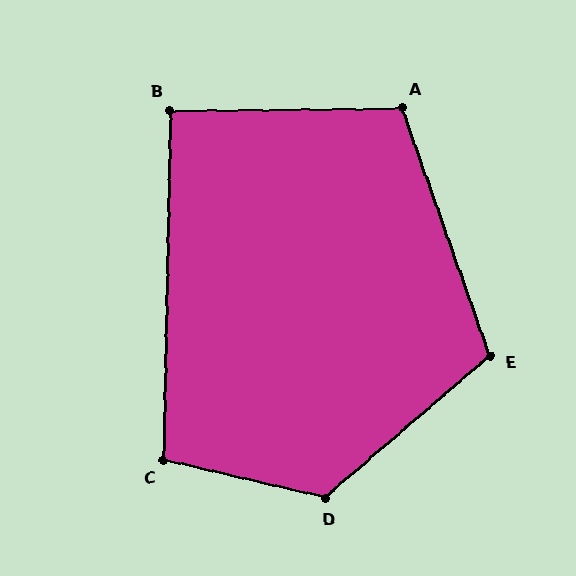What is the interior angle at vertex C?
Approximately 102 degrees (obtuse).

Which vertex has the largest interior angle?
D, at approximately 126 degrees.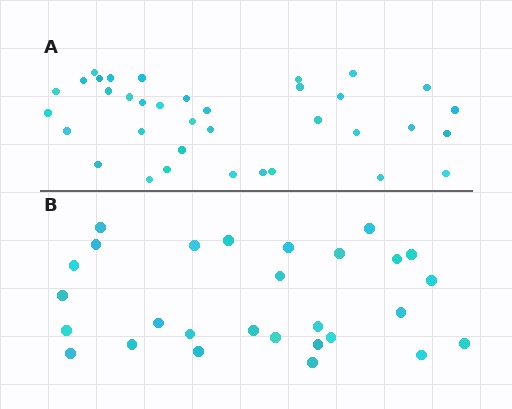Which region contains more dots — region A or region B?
Region A (the top region) has more dots.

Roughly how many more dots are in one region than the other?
Region A has roughly 8 or so more dots than region B.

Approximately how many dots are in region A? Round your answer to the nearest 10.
About 40 dots. (The exact count is 36, which rounds to 40.)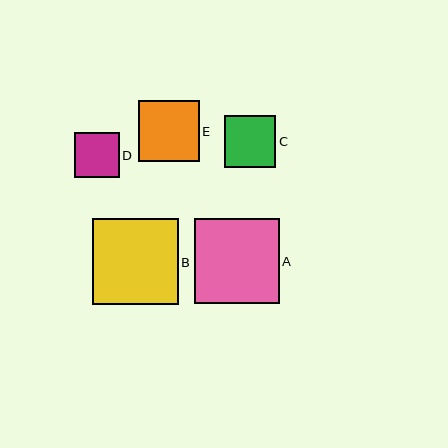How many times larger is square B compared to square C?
Square B is approximately 1.7 times the size of square C.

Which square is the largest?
Square B is the largest with a size of approximately 85 pixels.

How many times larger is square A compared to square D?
Square A is approximately 1.9 times the size of square D.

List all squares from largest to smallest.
From largest to smallest: B, A, E, C, D.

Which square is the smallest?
Square D is the smallest with a size of approximately 45 pixels.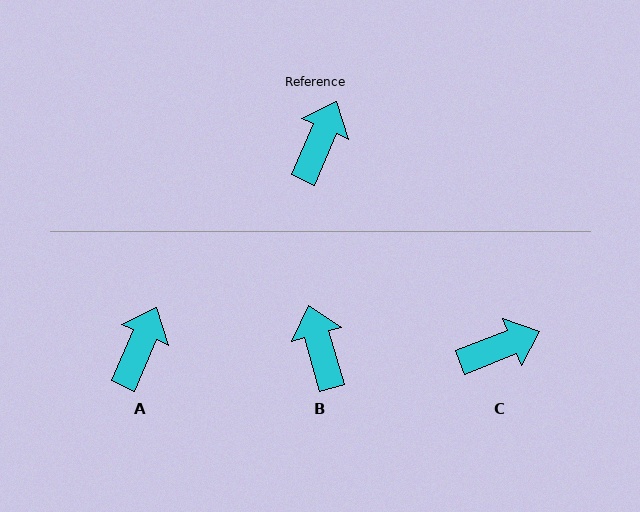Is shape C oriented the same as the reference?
No, it is off by about 46 degrees.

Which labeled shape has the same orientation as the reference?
A.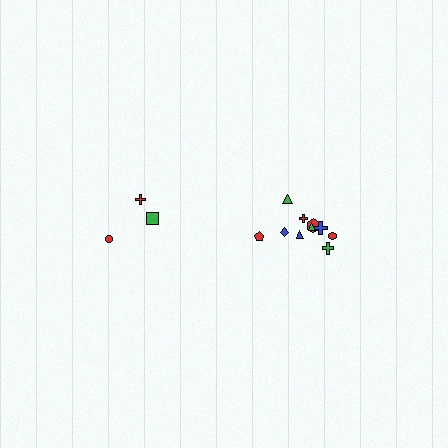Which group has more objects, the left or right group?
The right group.